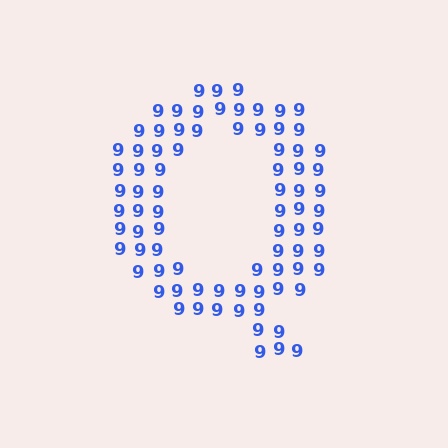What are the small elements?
The small elements are digit 9's.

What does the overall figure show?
The overall figure shows the letter Q.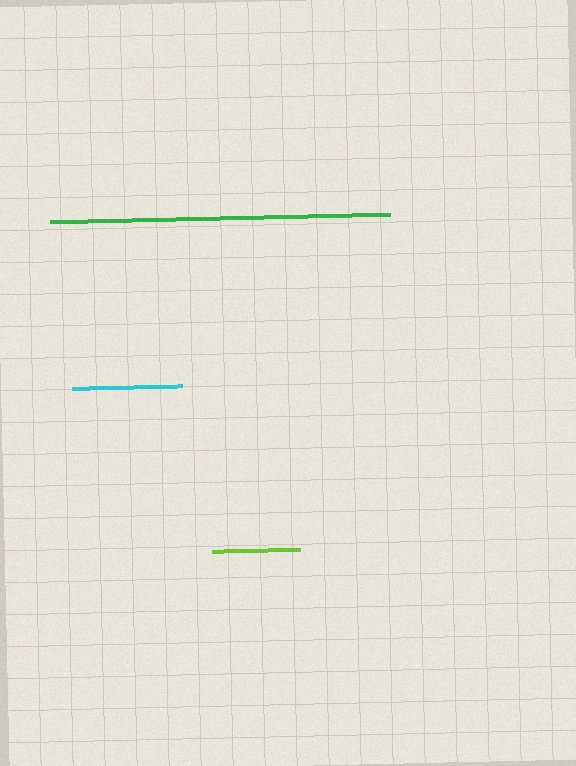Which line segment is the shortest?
The lime line is the shortest at approximately 88 pixels.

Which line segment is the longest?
The green line is the longest at approximately 340 pixels.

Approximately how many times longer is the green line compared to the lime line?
The green line is approximately 3.9 times the length of the lime line.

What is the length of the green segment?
The green segment is approximately 340 pixels long.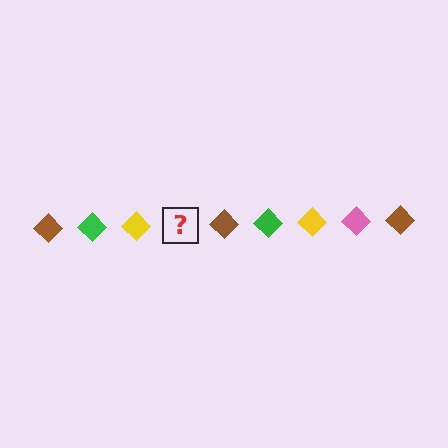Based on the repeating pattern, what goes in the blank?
The blank should be a pink diamond.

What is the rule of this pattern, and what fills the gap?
The rule is that the pattern cycles through brown, green, yellow, pink diamonds. The gap should be filled with a pink diamond.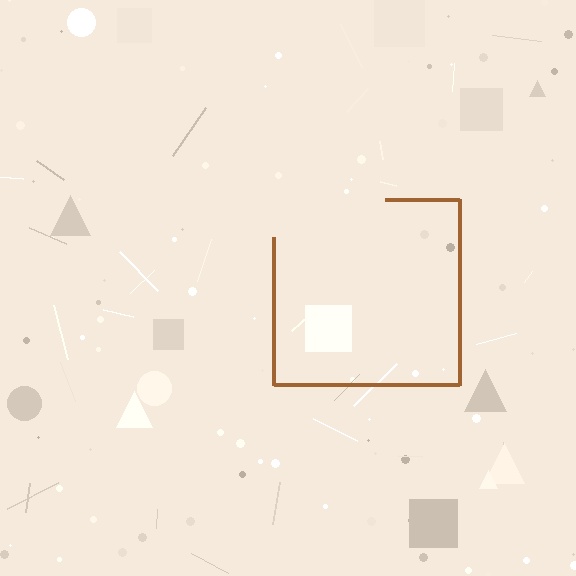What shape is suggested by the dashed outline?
The dashed outline suggests a square.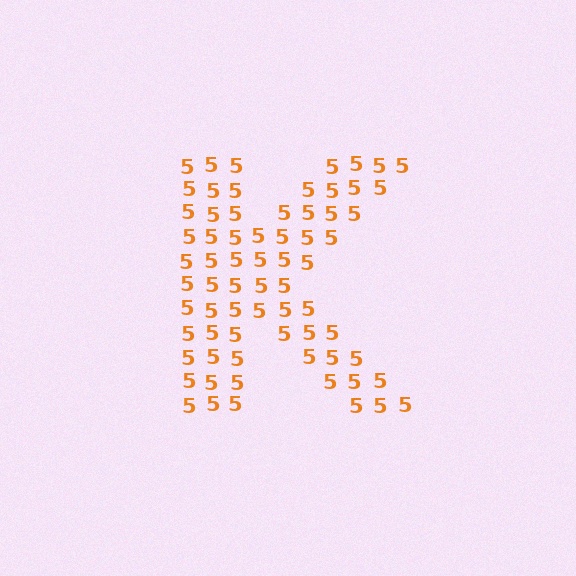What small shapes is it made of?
It is made of small digit 5's.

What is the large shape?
The large shape is the letter K.